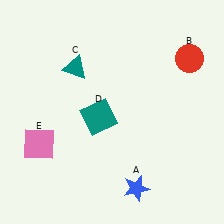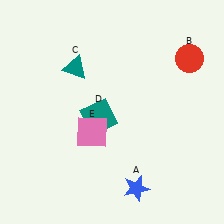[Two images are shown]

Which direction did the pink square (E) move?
The pink square (E) moved right.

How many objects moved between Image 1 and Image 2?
1 object moved between the two images.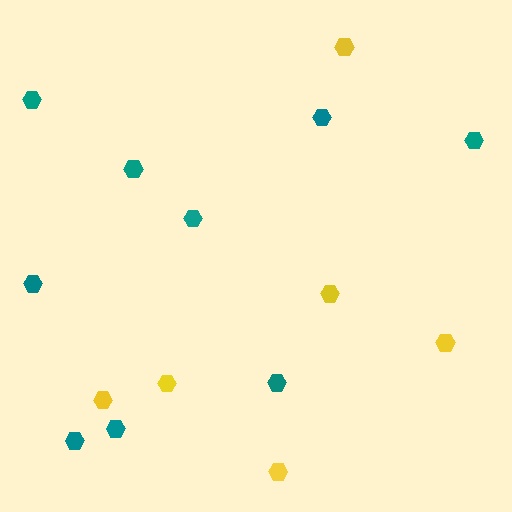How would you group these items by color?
There are 2 groups: one group of yellow hexagons (6) and one group of teal hexagons (9).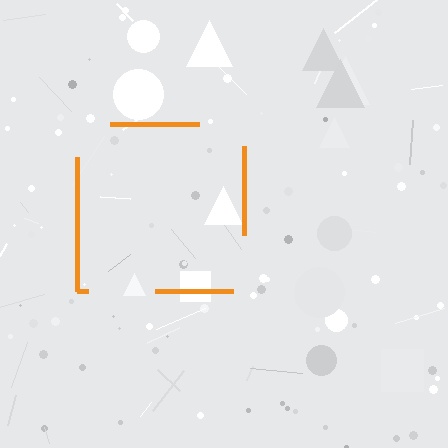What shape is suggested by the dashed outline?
The dashed outline suggests a square.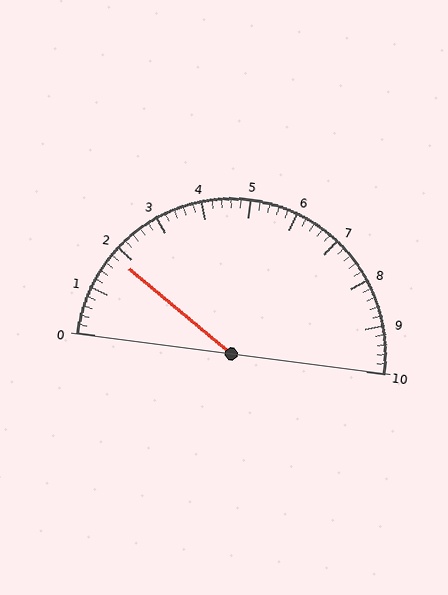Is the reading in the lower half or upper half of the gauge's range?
The reading is in the lower half of the range (0 to 10).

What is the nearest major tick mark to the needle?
The nearest major tick mark is 2.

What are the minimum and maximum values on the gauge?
The gauge ranges from 0 to 10.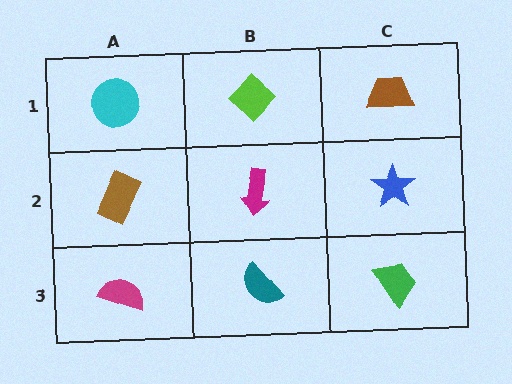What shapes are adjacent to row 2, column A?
A cyan circle (row 1, column A), a magenta semicircle (row 3, column A), a magenta arrow (row 2, column B).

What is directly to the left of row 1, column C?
A lime diamond.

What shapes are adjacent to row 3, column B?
A magenta arrow (row 2, column B), a magenta semicircle (row 3, column A), a green trapezoid (row 3, column C).